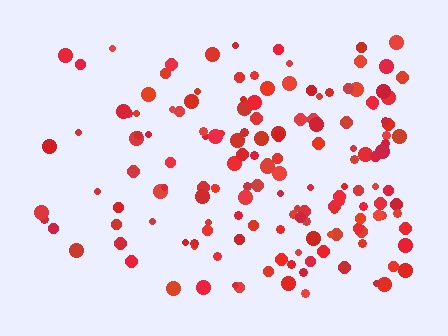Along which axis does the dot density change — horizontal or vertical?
Horizontal.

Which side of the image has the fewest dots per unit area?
The left.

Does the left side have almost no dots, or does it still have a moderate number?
Still a moderate number, just noticeably fewer than the right.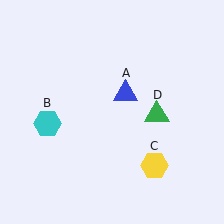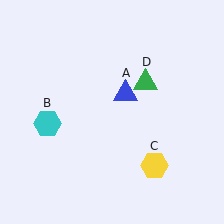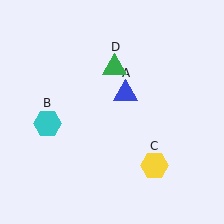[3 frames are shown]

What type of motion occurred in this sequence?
The green triangle (object D) rotated counterclockwise around the center of the scene.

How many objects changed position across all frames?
1 object changed position: green triangle (object D).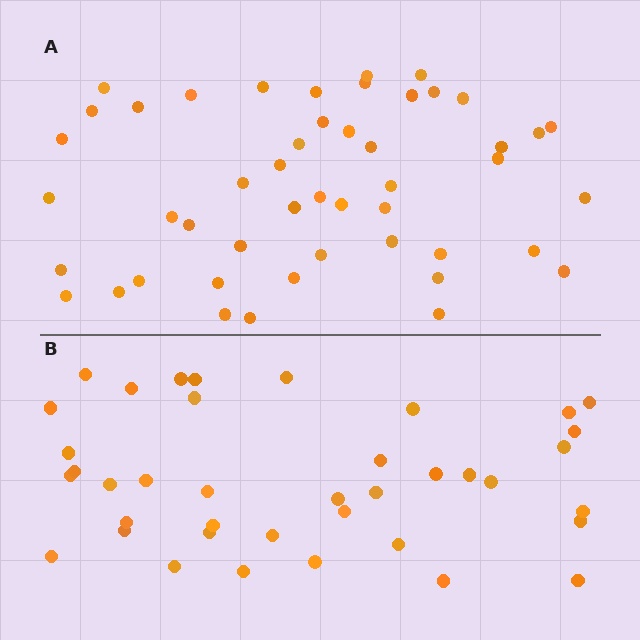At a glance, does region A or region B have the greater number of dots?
Region A (the top region) has more dots.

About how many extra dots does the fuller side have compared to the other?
Region A has roughly 8 or so more dots than region B.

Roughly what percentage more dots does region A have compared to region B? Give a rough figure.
About 25% more.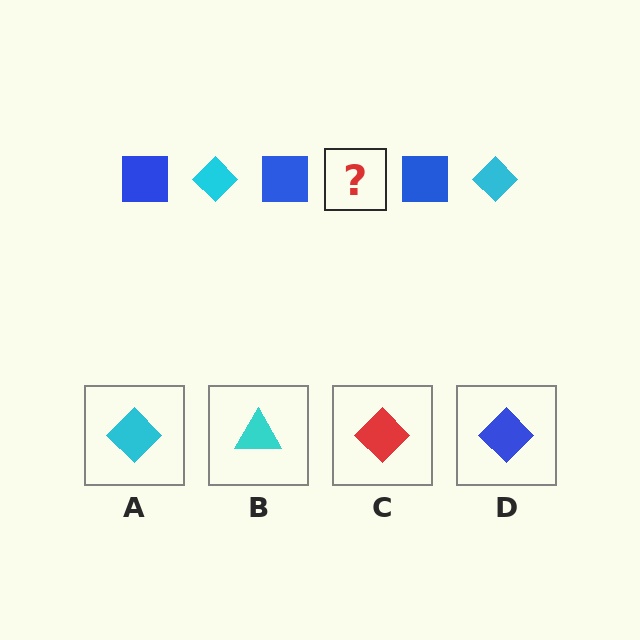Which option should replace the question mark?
Option A.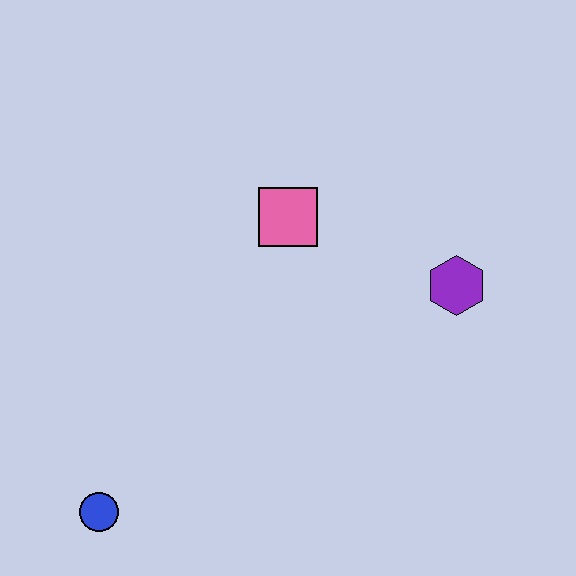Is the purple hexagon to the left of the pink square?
No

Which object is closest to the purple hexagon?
The pink square is closest to the purple hexagon.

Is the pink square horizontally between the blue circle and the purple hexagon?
Yes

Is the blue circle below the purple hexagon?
Yes